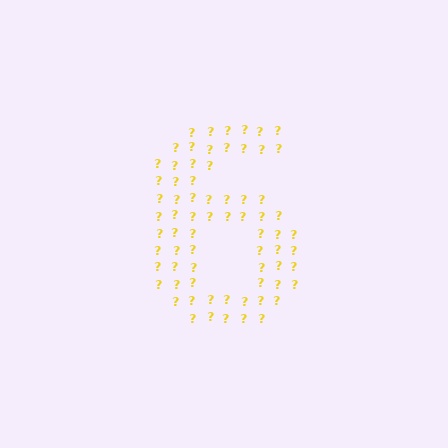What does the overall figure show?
The overall figure shows the digit 6.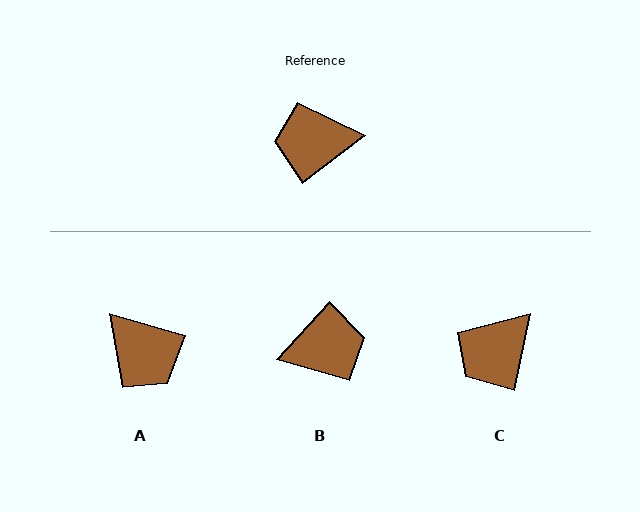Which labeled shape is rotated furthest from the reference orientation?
B, about 170 degrees away.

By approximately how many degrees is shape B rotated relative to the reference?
Approximately 170 degrees clockwise.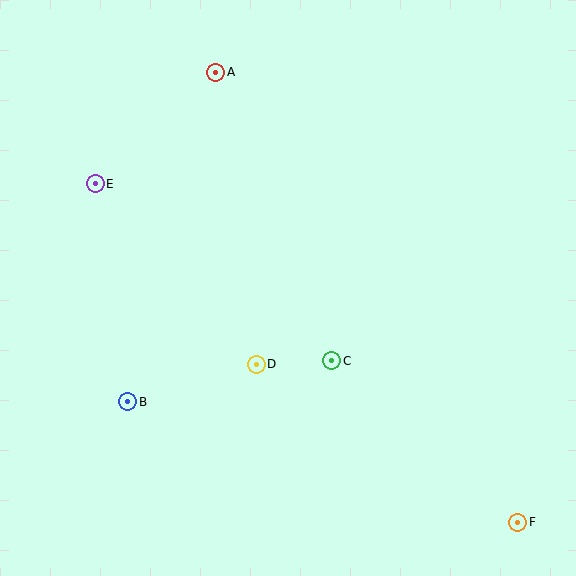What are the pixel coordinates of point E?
Point E is at (95, 184).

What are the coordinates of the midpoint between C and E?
The midpoint between C and E is at (213, 272).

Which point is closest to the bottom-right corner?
Point F is closest to the bottom-right corner.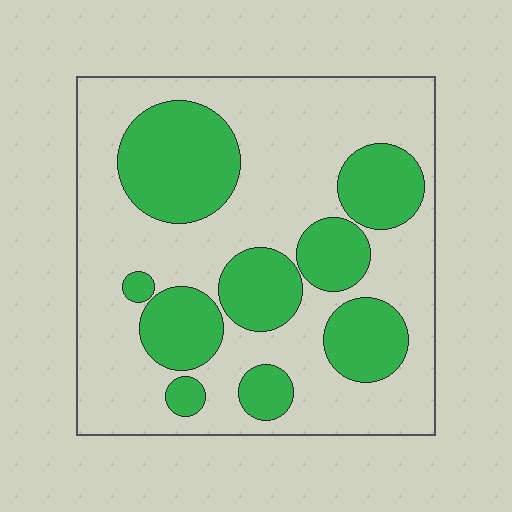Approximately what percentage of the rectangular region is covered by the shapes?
Approximately 35%.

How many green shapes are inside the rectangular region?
9.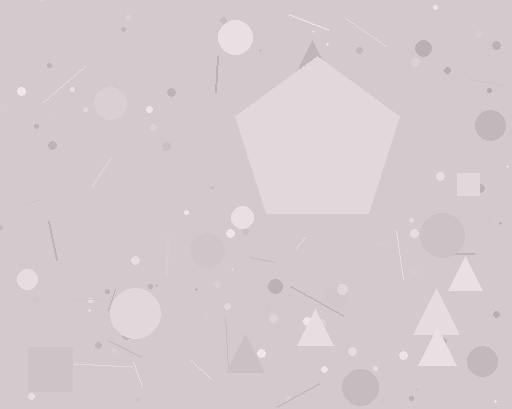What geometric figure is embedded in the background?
A pentagon is embedded in the background.